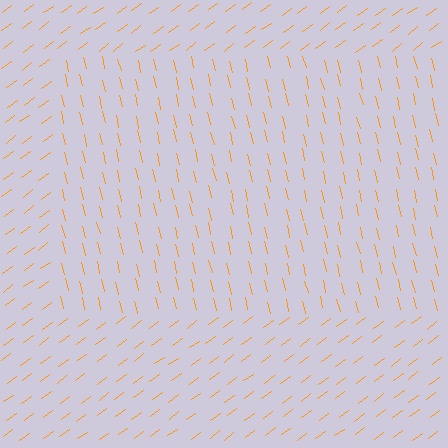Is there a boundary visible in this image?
Yes, there is a texture boundary formed by a change in line orientation.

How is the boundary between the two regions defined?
The boundary is defined purely by a change in line orientation (approximately 67 degrees difference). All lines are the same color and thickness.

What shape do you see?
I see a rectangle.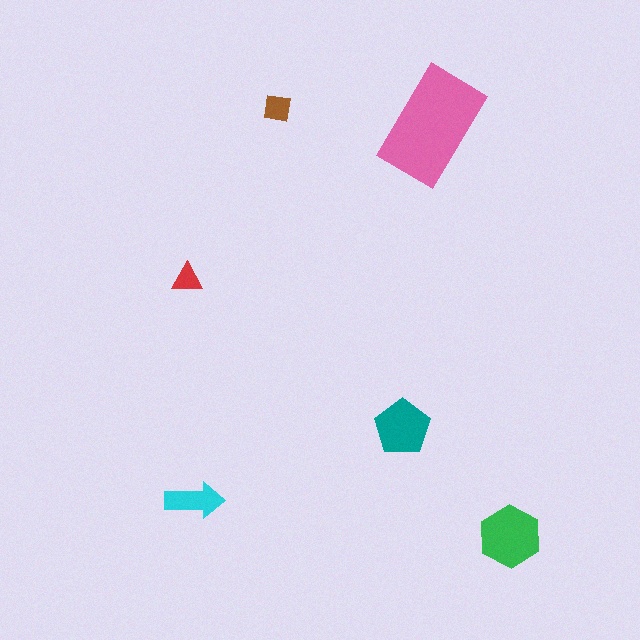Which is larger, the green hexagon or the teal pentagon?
The green hexagon.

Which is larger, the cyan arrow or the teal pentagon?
The teal pentagon.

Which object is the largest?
The pink rectangle.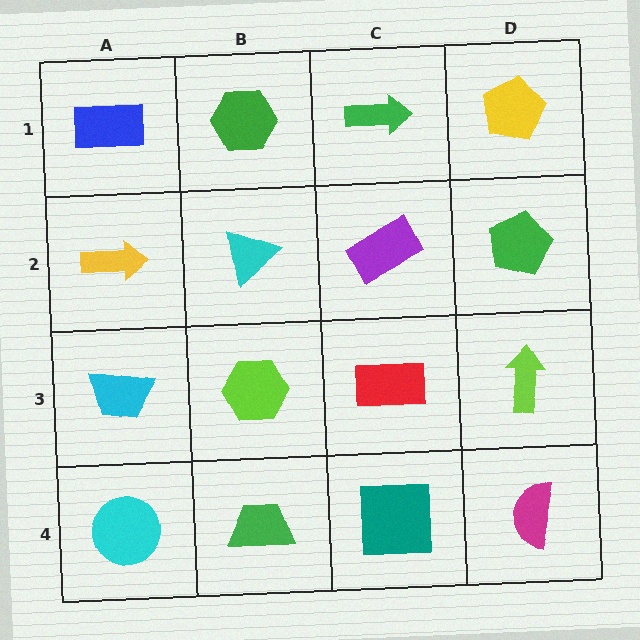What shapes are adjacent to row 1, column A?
A yellow arrow (row 2, column A), a green hexagon (row 1, column B).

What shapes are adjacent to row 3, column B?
A cyan triangle (row 2, column B), a green trapezoid (row 4, column B), a cyan trapezoid (row 3, column A), a red rectangle (row 3, column C).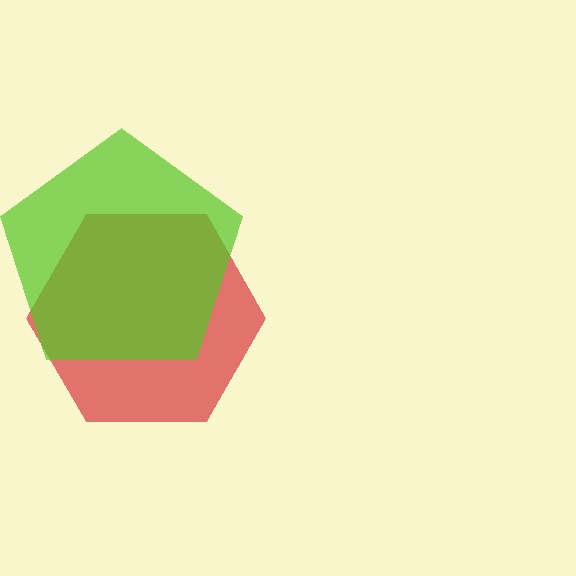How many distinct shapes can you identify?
There are 2 distinct shapes: a red hexagon, a lime pentagon.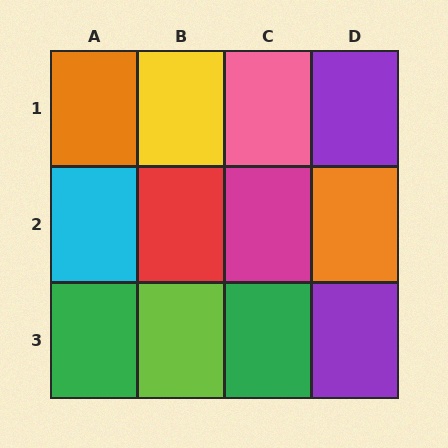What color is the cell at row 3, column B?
Lime.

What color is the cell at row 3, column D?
Purple.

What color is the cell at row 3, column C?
Green.